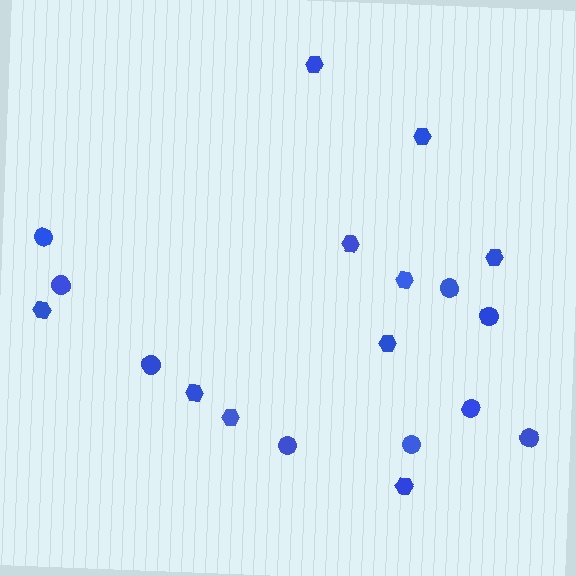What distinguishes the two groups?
There are 2 groups: one group of hexagons (10) and one group of circles (9).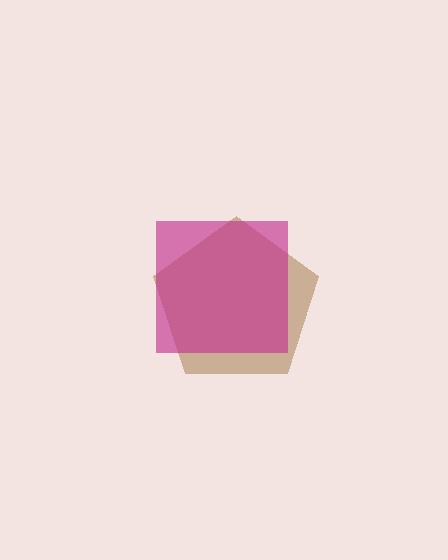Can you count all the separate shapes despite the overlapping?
Yes, there are 2 separate shapes.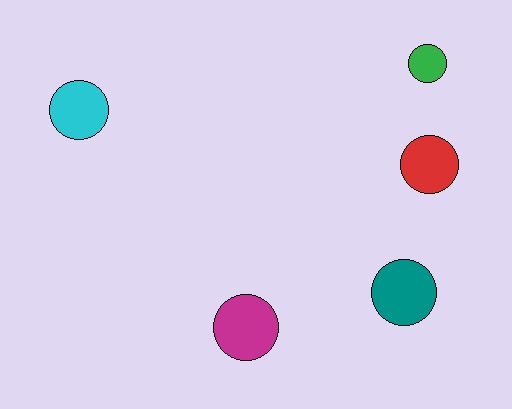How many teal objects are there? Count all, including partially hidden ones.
There is 1 teal object.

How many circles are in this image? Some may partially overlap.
There are 5 circles.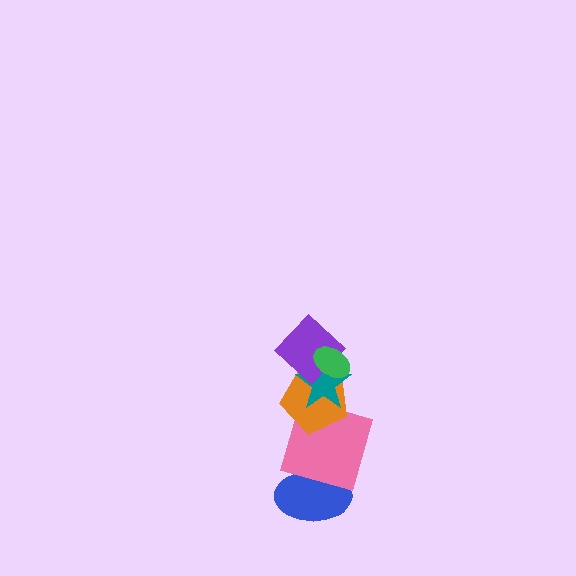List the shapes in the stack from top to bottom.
From top to bottom: the green ellipse, the purple diamond, the teal star, the orange pentagon, the pink square, the blue ellipse.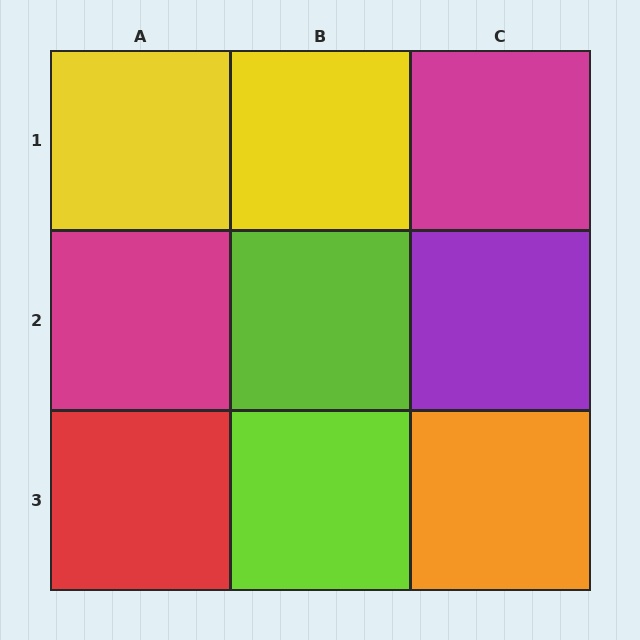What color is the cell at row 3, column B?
Lime.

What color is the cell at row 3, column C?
Orange.